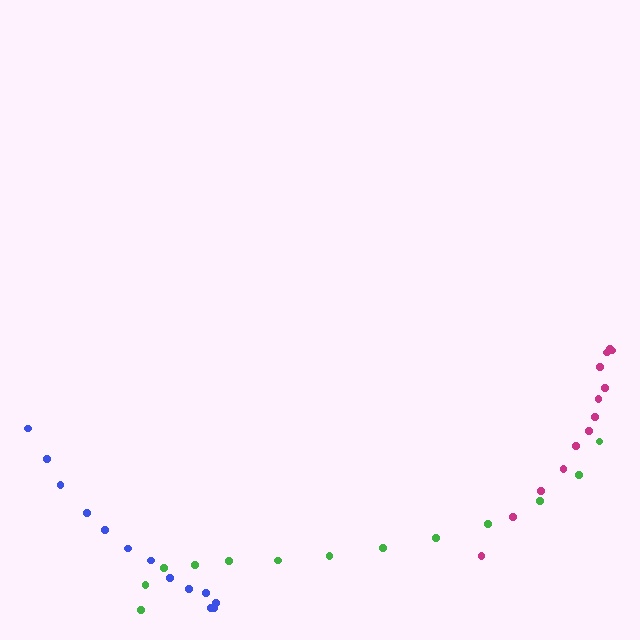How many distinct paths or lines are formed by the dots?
There are 3 distinct paths.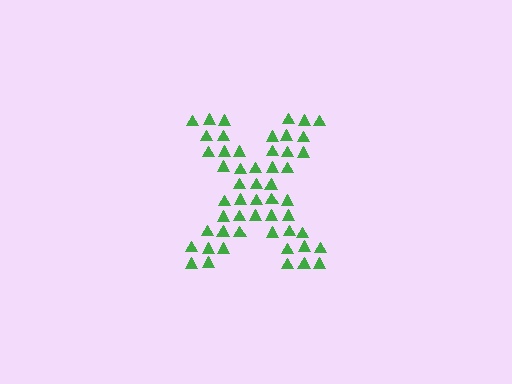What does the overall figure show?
The overall figure shows the letter X.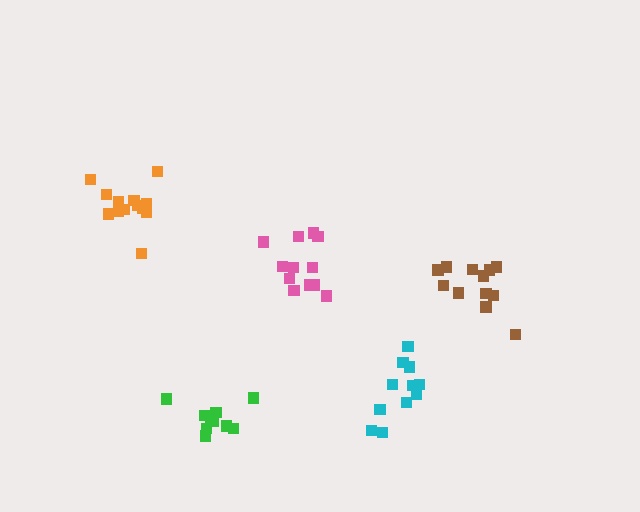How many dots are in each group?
Group 1: 12 dots, Group 2: 12 dots, Group 3: 13 dots, Group 4: 11 dots, Group 5: 10 dots (58 total).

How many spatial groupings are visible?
There are 5 spatial groupings.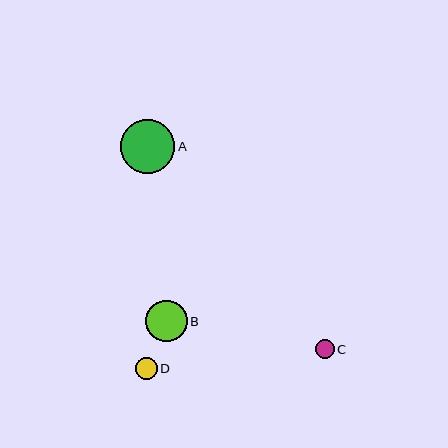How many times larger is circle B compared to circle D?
Circle B is approximately 1.9 times the size of circle D.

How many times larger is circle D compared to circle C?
Circle D is approximately 1.2 times the size of circle C.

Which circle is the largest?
Circle A is the largest with a size of approximately 54 pixels.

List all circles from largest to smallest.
From largest to smallest: A, B, D, C.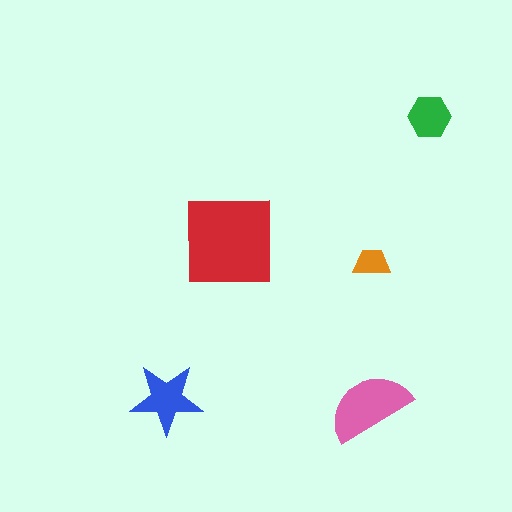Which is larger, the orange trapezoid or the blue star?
The blue star.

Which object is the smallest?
The orange trapezoid.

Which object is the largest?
The red square.